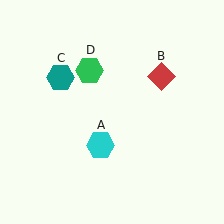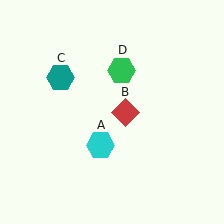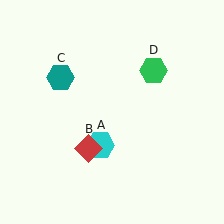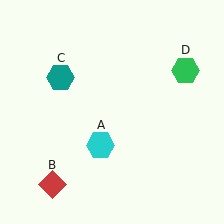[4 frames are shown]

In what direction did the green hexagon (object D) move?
The green hexagon (object D) moved right.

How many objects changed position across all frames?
2 objects changed position: red diamond (object B), green hexagon (object D).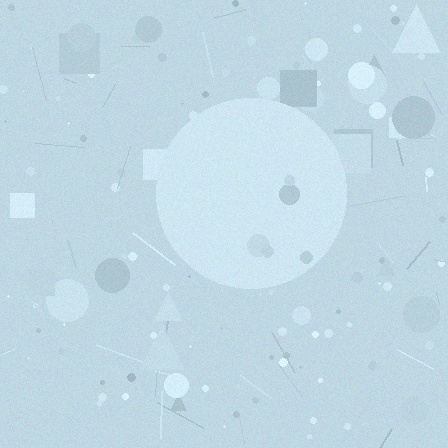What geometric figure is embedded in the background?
A circle is embedded in the background.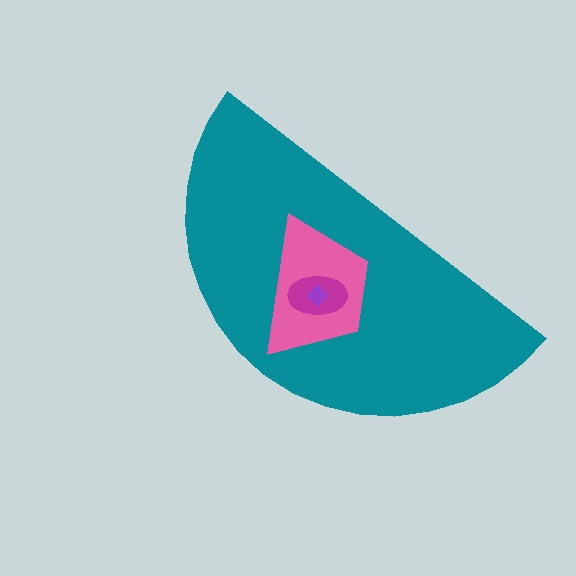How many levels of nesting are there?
4.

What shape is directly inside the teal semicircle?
The pink trapezoid.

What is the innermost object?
The purple diamond.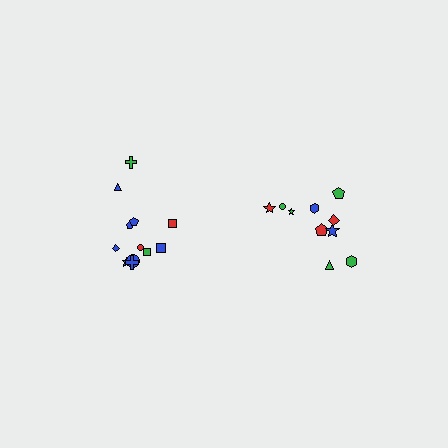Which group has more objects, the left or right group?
The left group.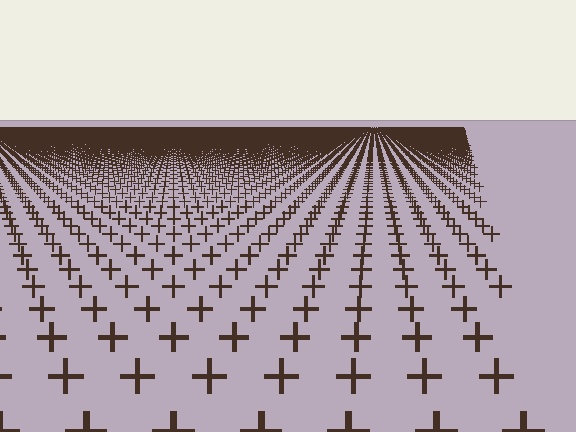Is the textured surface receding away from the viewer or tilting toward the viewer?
The surface is receding away from the viewer. Texture elements get smaller and denser toward the top.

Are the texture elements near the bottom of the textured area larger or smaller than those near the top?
Larger. Near the bottom, elements are closer to the viewer and appear at a bigger on-screen size.